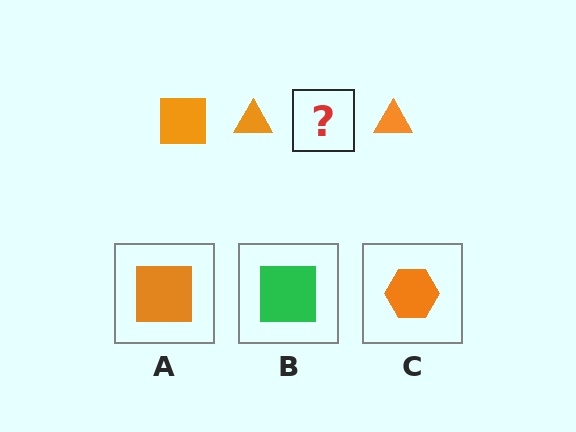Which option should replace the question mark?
Option A.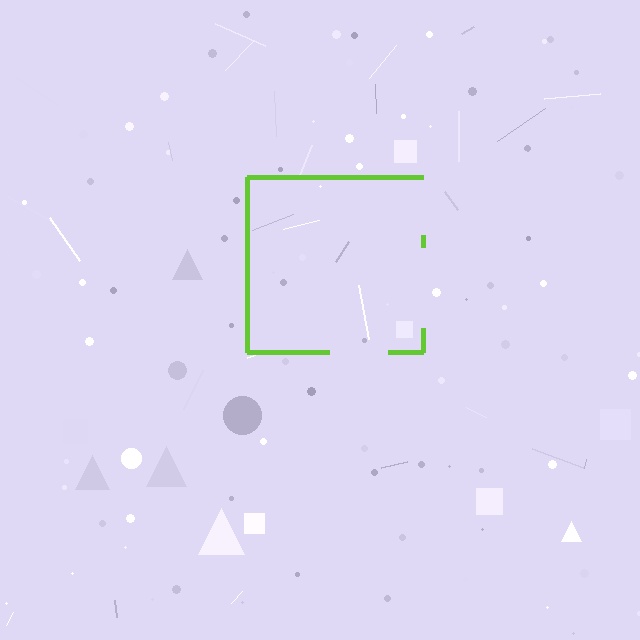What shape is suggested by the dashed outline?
The dashed outline suggests a square.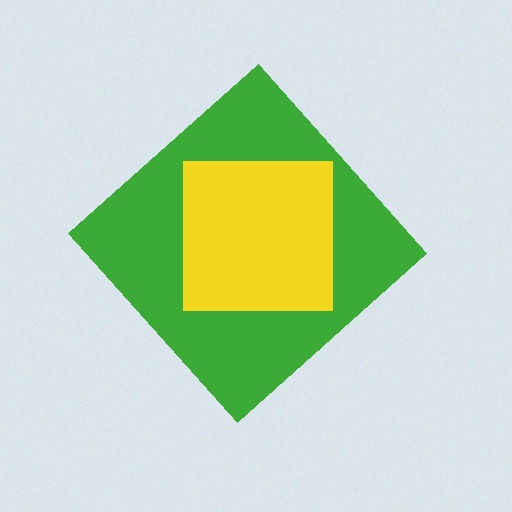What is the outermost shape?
The green diamond.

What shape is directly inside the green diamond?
The yellow square.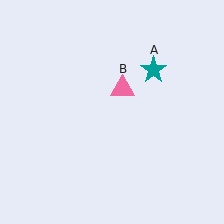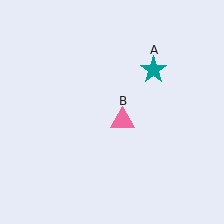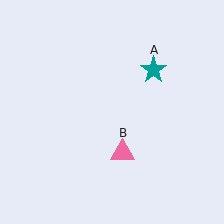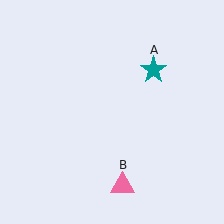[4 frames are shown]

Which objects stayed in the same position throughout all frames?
Teal star (object A) remained stationary.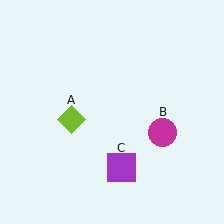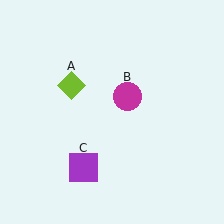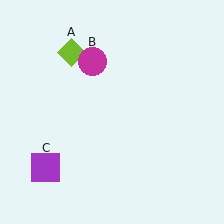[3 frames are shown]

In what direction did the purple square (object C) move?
The purple square (object C) moved left.